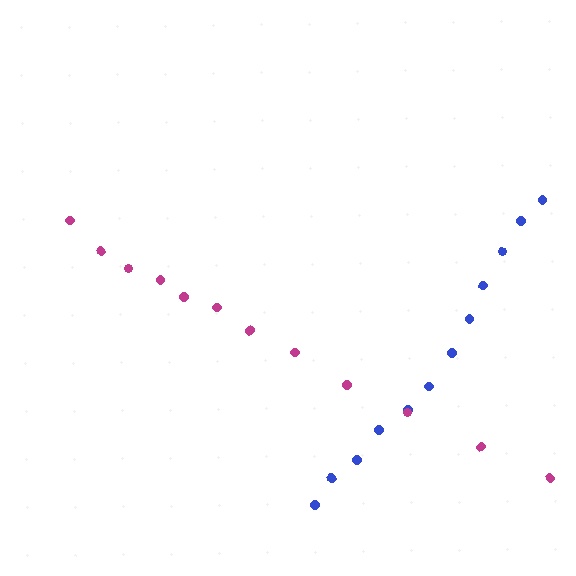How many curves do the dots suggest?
There are 2 distinct paths.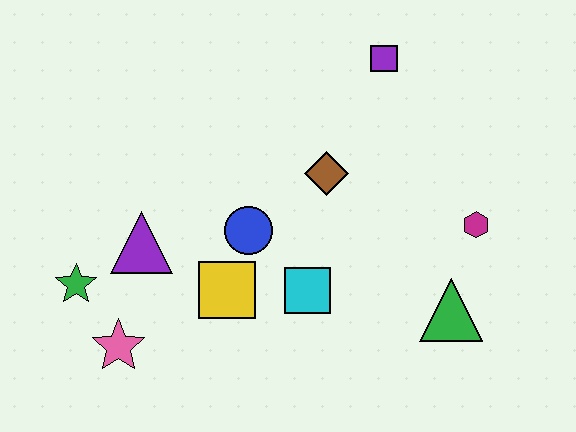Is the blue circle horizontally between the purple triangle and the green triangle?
Yes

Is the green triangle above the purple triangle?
No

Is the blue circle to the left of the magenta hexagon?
Yes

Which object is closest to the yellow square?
The blue circle is closest to the yellow square.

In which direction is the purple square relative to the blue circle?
The purple square is above the blue circle.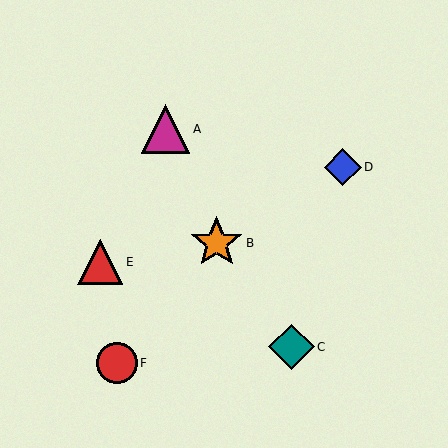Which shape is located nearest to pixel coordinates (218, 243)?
The orange star (labeled B) at (217, 243) is nearest to that location.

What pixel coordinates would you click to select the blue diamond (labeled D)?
Click at (343, 167) to select the blue diamond D.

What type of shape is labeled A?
Shape A is a magenta triangle.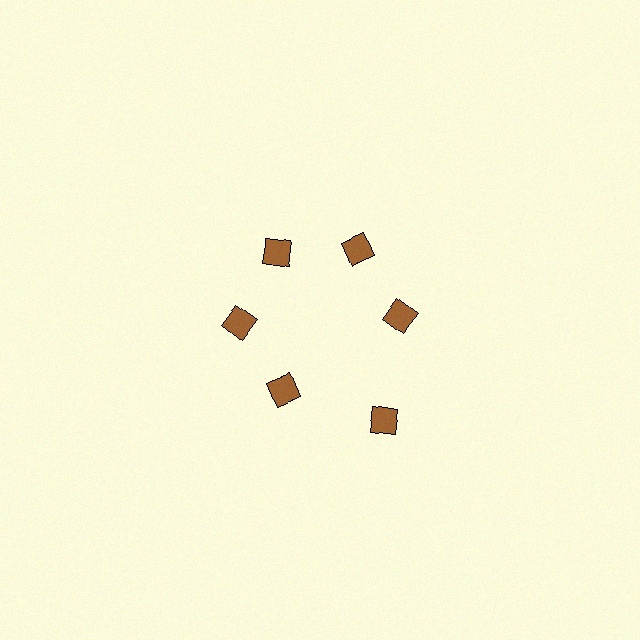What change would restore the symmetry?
The symmetry would be restored by moving it inward, back onto the ring so that all 6 diamonds sit at equal angles and equal distance from the center.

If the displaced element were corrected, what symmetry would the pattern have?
It would have 6-fold rotational symmetry — the pattern would map onto itself every 60 degrees.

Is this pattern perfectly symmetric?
No. The 6 brown diamonds are arranged in a ring, but one element near the 5 o'clock position is pushed outward from the center, breaking the 6-fold rotational symmetry.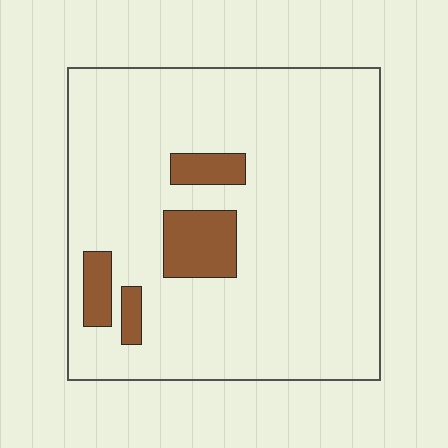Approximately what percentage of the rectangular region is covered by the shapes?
Approximately 10%.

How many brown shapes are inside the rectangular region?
4.